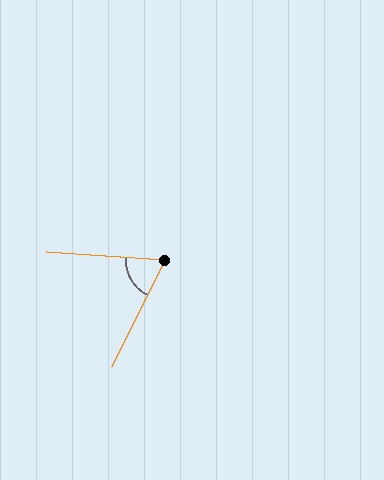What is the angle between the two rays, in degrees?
Approximately 67 degrees.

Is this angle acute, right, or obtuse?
It is acute.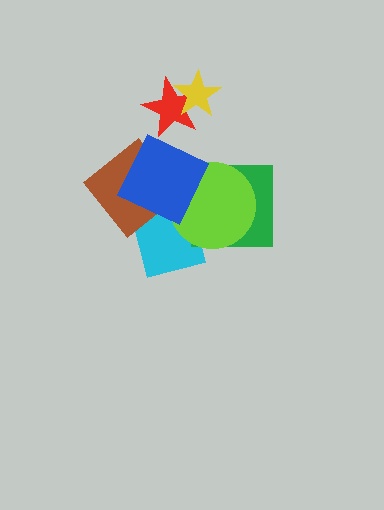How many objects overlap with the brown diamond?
1 object overlaps with the brown diamond.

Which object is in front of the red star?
The yellow star is in front of the red star.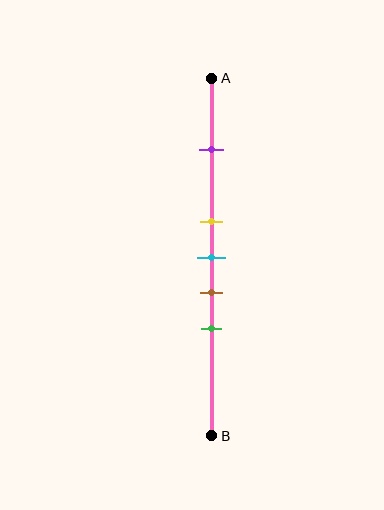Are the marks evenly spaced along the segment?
No, the marks are not evenly spaced.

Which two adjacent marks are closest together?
The yellow and cyan marks are the closest adjacent pair.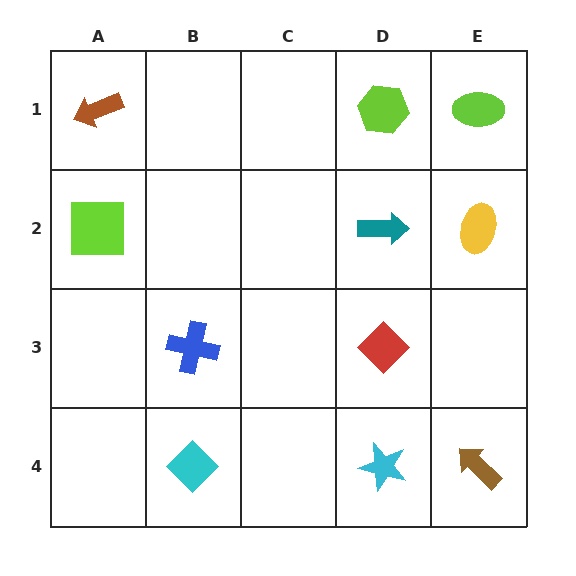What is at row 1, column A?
A brown arrow.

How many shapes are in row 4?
3 shapes.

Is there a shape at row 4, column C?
No, that cell is empty.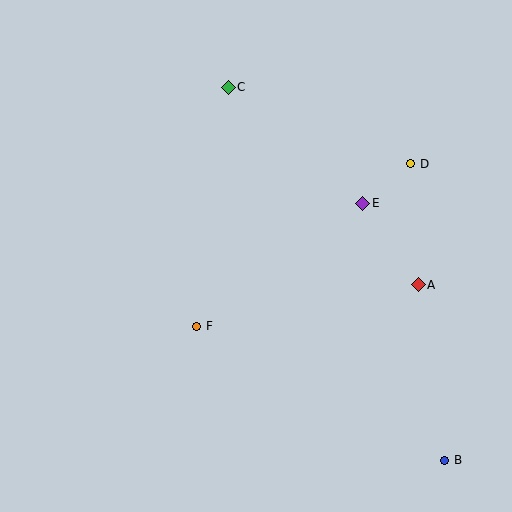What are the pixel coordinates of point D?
Point D is at (411, 164).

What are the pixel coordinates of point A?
Point A is at (418, 285).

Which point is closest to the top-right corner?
Point D is closest to the top-right corner.